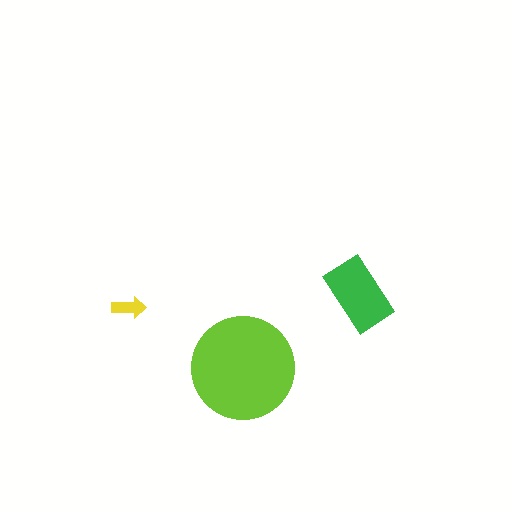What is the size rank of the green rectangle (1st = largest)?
2nd.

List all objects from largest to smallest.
The lime circle, the green rectangle, the yellow arrow.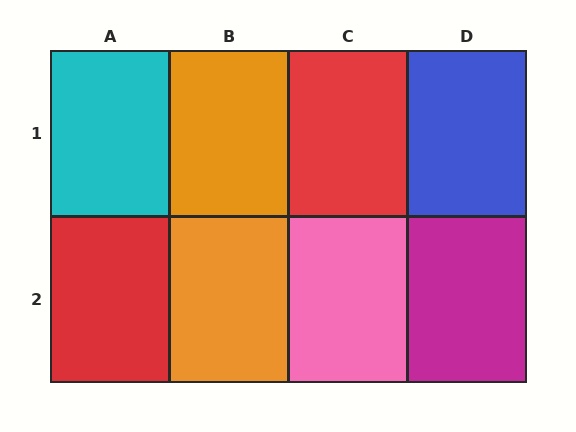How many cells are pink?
1 cell is pink.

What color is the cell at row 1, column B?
Orange.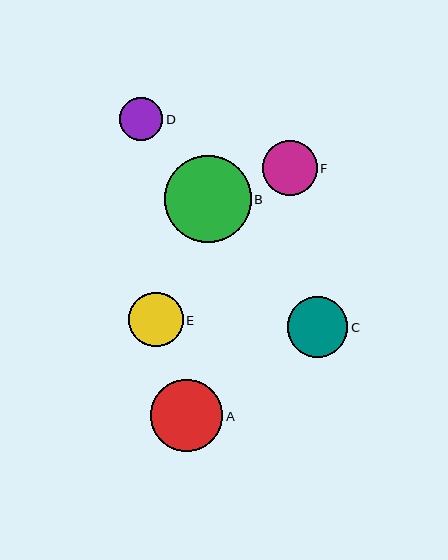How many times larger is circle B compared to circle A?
Circle B is approximately 1.2 times the size of circle A.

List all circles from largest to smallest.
From largest to smallest: B, A, C, F, E, D.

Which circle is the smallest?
Circle D is the smallest with a size of approximately 43 pixels.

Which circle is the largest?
Circle B is the largest with a size of approximately 87 pixels.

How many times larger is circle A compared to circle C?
Circle A is approximately 1.2 times the size of circle C.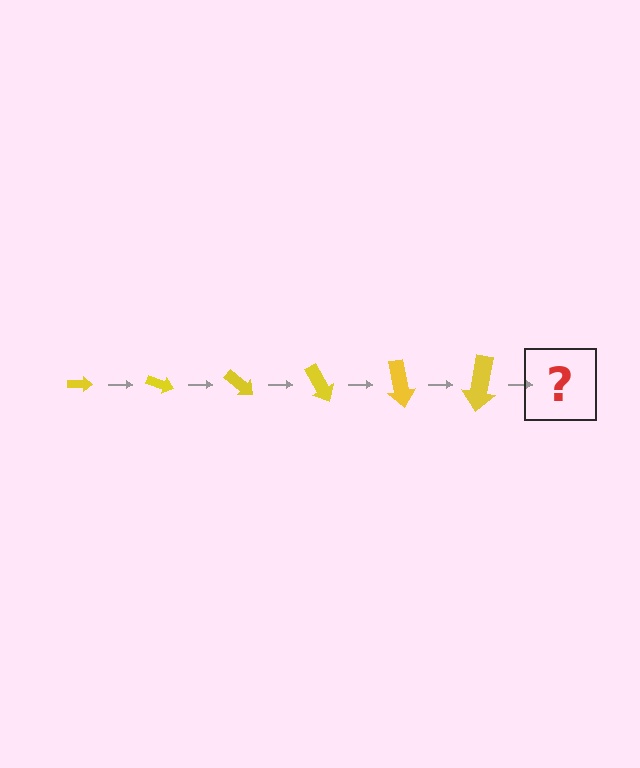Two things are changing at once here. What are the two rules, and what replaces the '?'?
The two rules are that the arrow grows larger each step and it rotates 20 degrees each step. The '?' should be an arrow, larger than the previous one and rotated 120 degrees from the start.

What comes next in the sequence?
The next element should be an arrow, larger than the previous one and rotated 120 degrees from the start.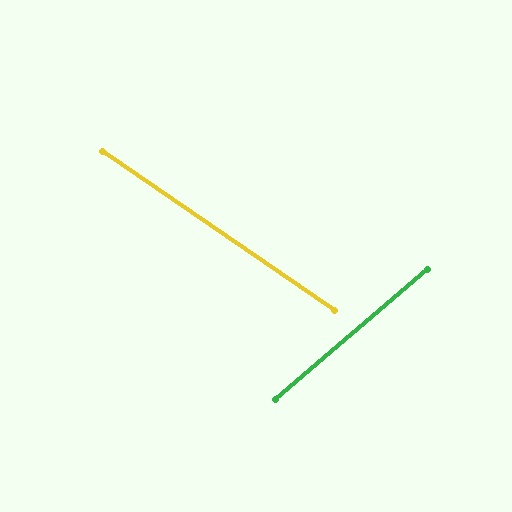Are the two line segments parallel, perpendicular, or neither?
Neither parallel nor perpendicular — they differ by about 75°.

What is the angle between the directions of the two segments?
Approximately 75 degrees.